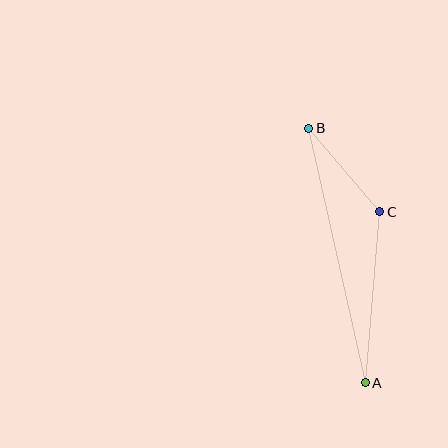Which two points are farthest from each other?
Points A and B are farthest from each other.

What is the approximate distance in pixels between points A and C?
The distance between A and C is approximately 172 pixels.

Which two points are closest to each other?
Points B and C are closest to each other.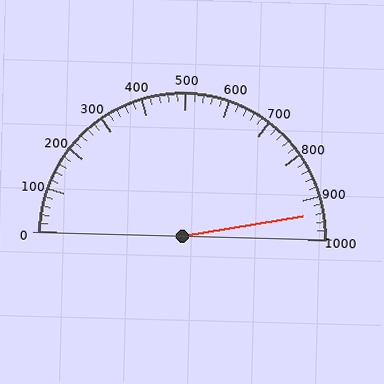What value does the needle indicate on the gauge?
The needle indicates approximately 940.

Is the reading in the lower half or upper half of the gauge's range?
The reading is in the upper half of the range (0 to 1000).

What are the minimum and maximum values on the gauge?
The gauge ranges from 0 to 1000.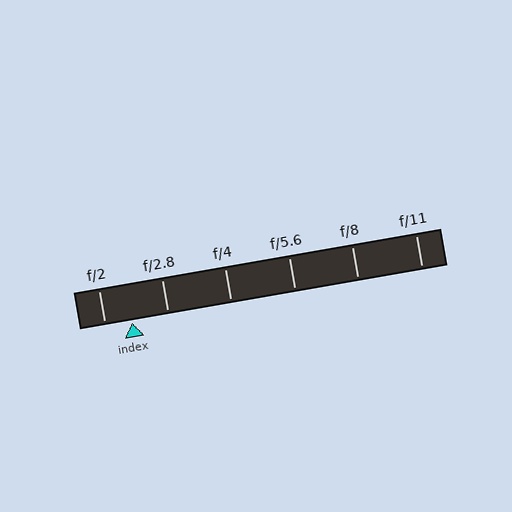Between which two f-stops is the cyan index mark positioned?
The index mark is between f/2 and f/2.8.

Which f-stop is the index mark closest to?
The index mark is closest to f/2.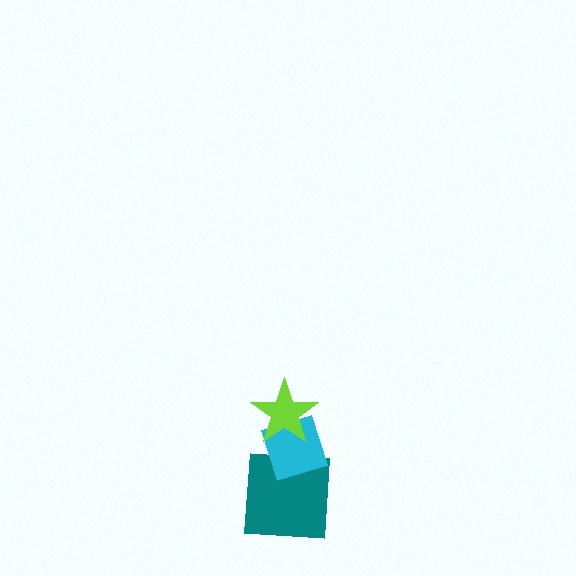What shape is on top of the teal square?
The cyan diamond is on top of the teal square.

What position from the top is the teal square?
The teal square is 3rd from the top.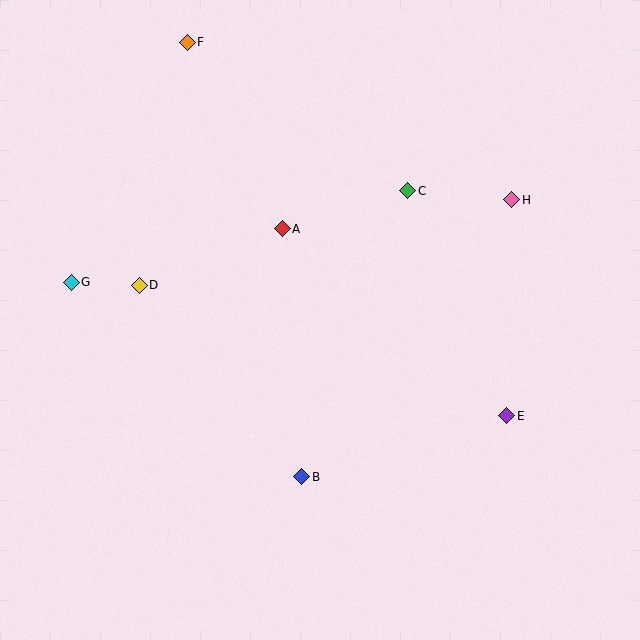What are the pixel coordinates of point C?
Point C is at (408, 191).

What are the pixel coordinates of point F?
Point F is at (187, 42).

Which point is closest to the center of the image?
Point A at (282, 229) is closest to the center.